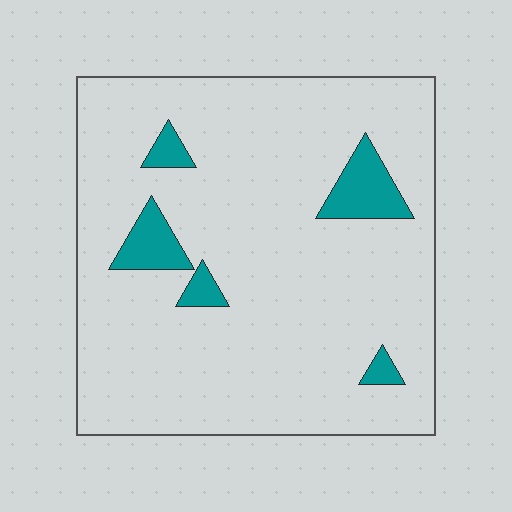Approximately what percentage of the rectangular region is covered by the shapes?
Approximately 10%.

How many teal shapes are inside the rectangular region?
5.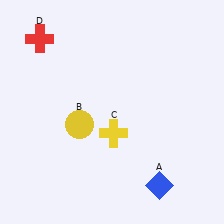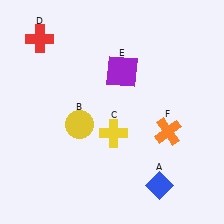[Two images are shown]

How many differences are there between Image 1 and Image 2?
There are 2 differences between the two images.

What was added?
A purple square (E), an orange cross (F) were added in Image 2.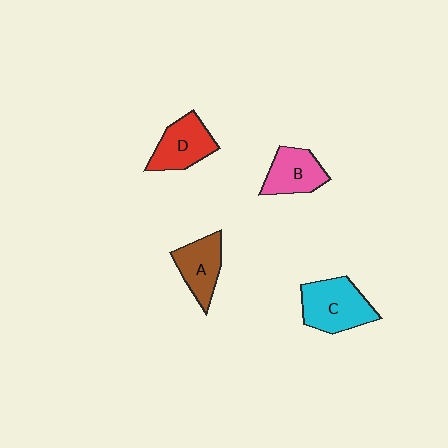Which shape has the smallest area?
Shape B (pink).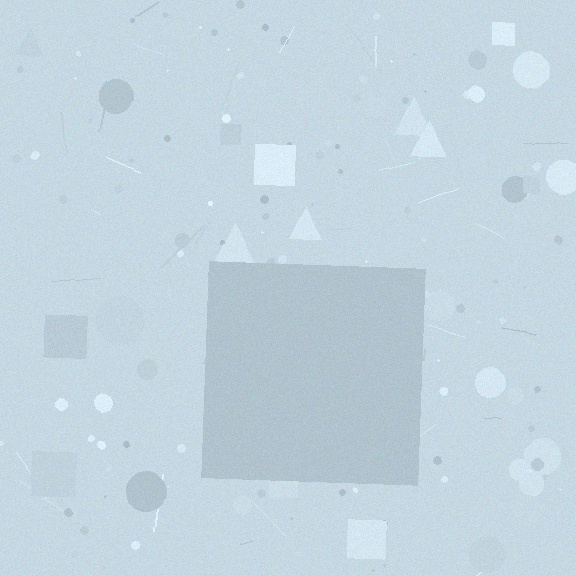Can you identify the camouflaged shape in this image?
The camouflaged shape is a square.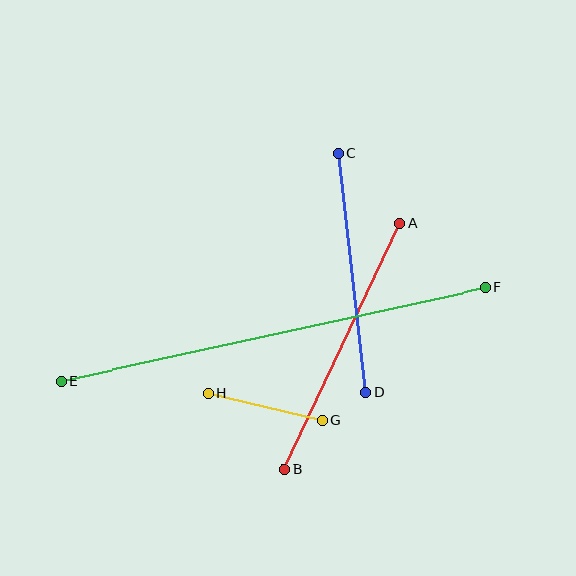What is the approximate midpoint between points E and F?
The midpoint is at approximately (273, 334) pixels.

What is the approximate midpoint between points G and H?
The midpoint is at approximately (265, 407) pixels.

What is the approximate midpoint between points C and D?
The midpoint is at approximately (352, 273) pixels.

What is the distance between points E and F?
The distance is approximately 434 pixels.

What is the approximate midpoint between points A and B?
The midpoint is at approximately (342, 346) pixels.